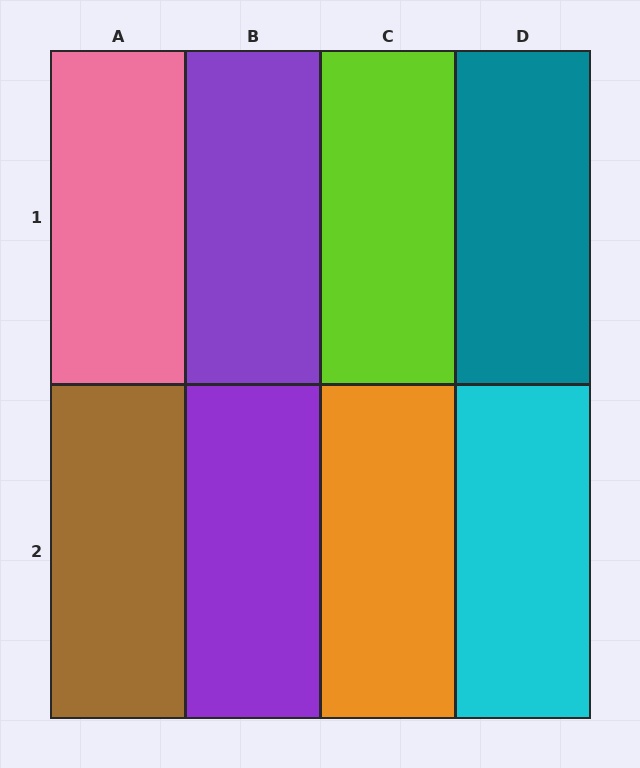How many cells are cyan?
1 cell is cyan.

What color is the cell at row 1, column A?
Pink.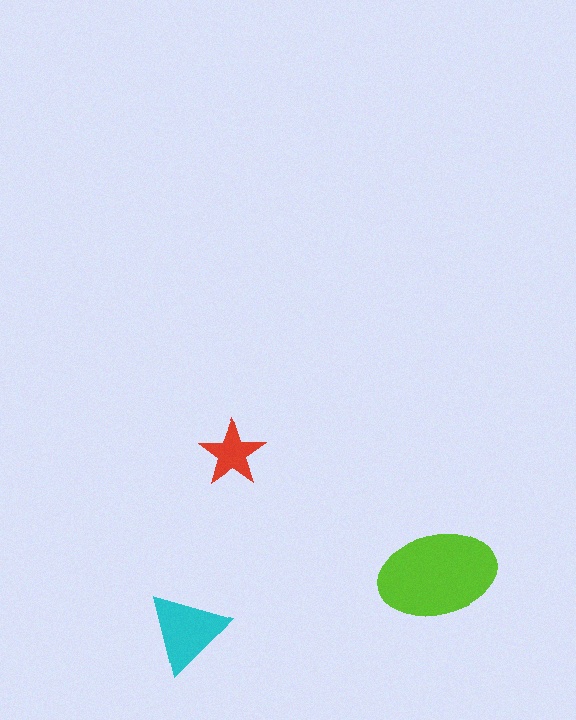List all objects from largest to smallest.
The lime ellipse, the cyan triangle, the red star.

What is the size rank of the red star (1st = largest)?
3rd.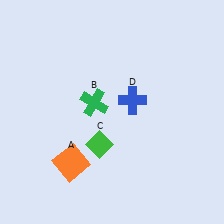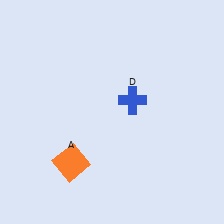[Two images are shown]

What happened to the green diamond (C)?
The green diamond (C) was removed in Image 2. It was in the bottom-left area of Image 1.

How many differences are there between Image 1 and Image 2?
There are 2 differences between the two images.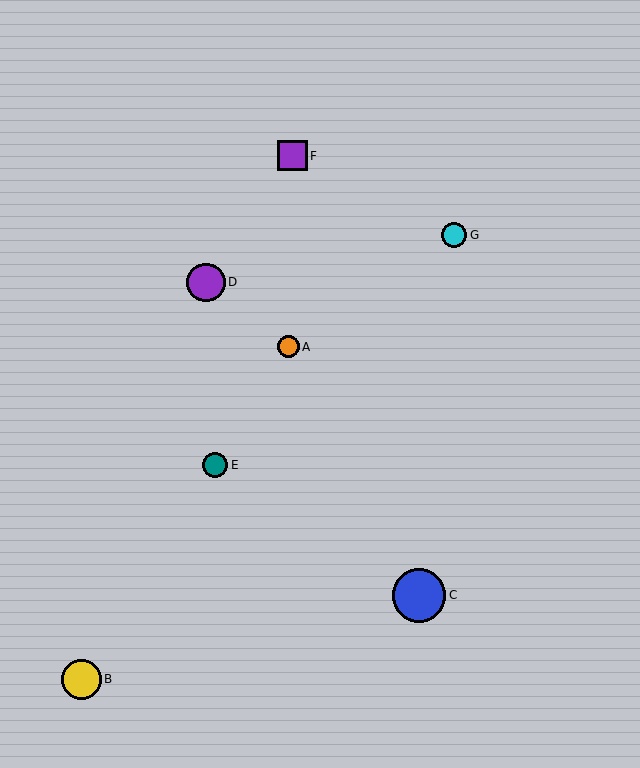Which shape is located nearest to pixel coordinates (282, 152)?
The purple square (labeled F) at (292, 156) is nearest to that location.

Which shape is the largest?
The blue circle (labeled C) is the largest.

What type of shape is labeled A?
Shape A is an orange circle.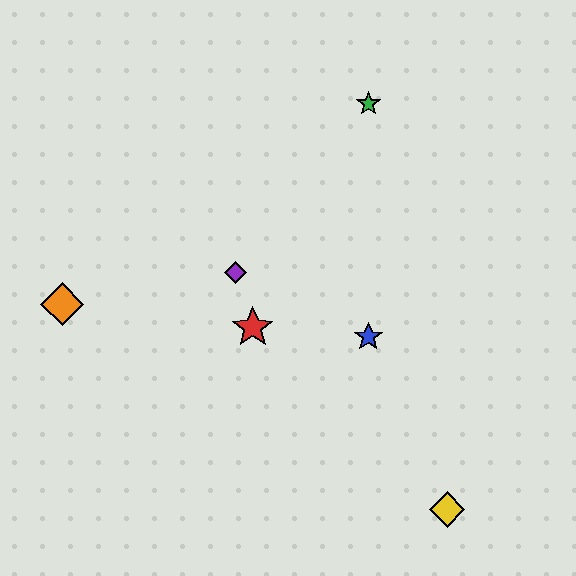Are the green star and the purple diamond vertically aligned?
No, the green star is at x≈368 and the purple diamond is at x≈236.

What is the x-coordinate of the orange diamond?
The orange diamond is at x≈62.